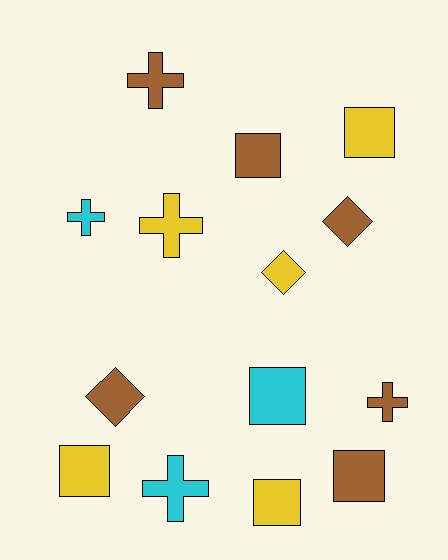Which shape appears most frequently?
Square, with 6 objects.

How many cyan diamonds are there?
There are no cyan diamonds.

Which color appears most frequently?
Brown, with 6 objects.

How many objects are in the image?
There are 14 objects.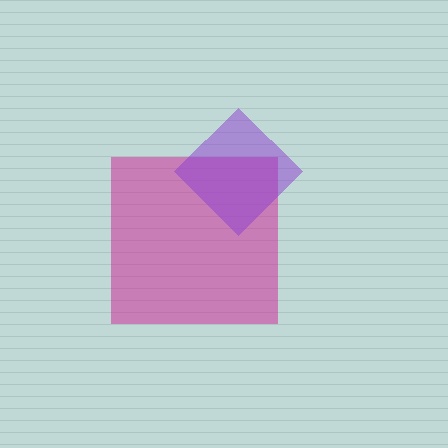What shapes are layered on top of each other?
The layered shapes are: a magenta square, a purple diamond.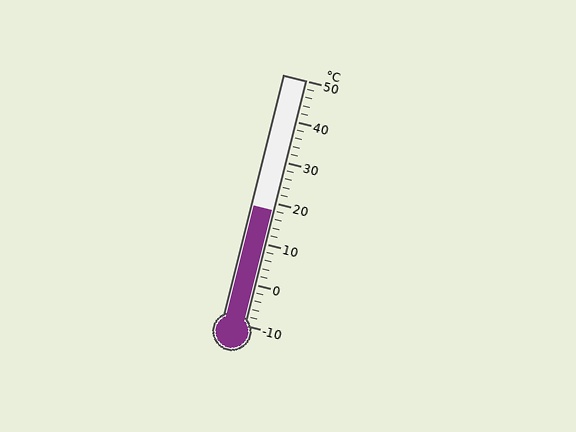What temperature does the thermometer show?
The thermometer shows approximately 18°C.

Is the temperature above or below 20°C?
The temperature is below 20°C.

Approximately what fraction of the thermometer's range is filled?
The thermometer is filled to approximately 45% of its range.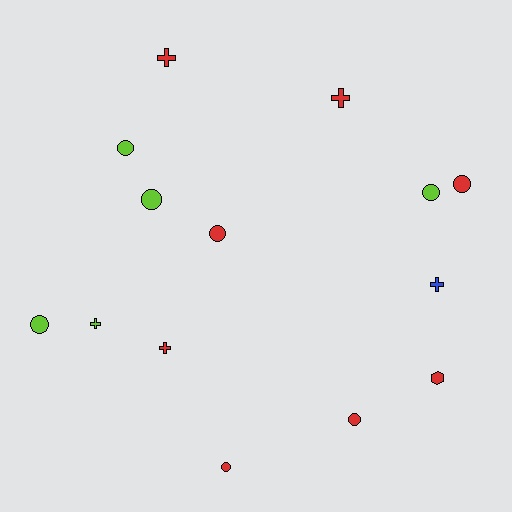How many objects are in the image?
There are 14 objects.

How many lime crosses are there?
There is 1 lime cross.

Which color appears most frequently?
Red, with 8 objects.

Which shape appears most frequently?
Circle, with 8 objects.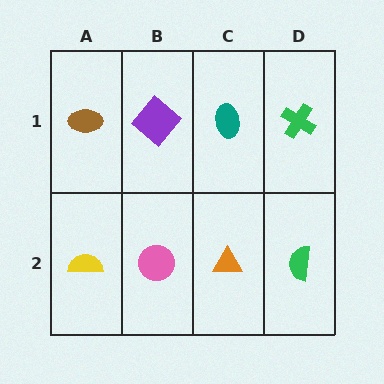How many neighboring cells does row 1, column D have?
2.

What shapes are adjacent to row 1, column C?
An orange triangle (row 2, column C), a purple diamond (row 1, column B), a green cross (row 1, column D).